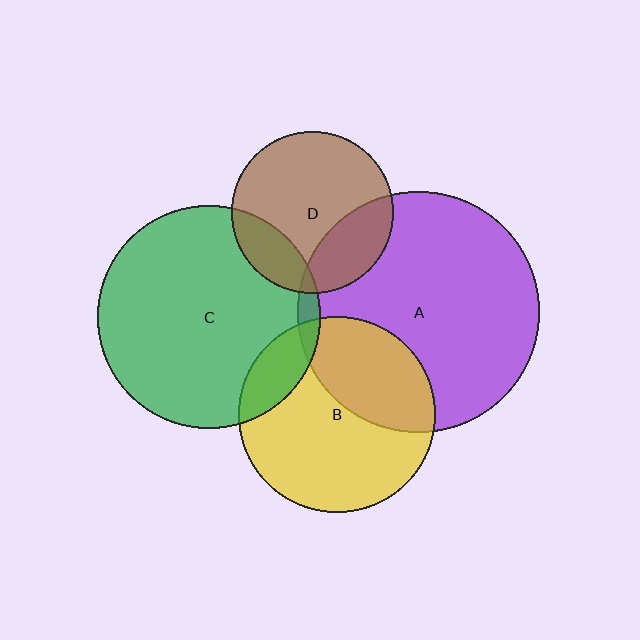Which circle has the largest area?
Circle A (purple).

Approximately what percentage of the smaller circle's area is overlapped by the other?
Approximately 15%.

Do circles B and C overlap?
Yes.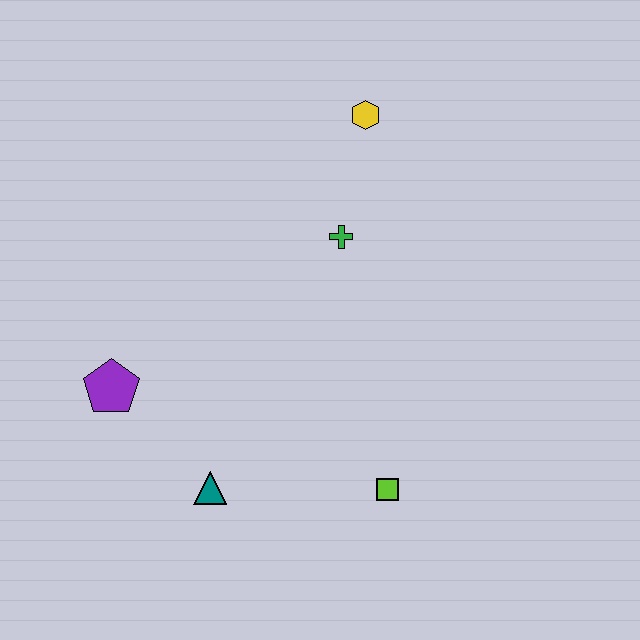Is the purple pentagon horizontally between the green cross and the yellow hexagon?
No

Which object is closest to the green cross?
The yellow hexagon is closest to the green cross.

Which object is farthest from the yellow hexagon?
The teal triangle is farthest from the yellow hexagon.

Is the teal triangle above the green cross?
No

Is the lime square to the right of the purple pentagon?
Yes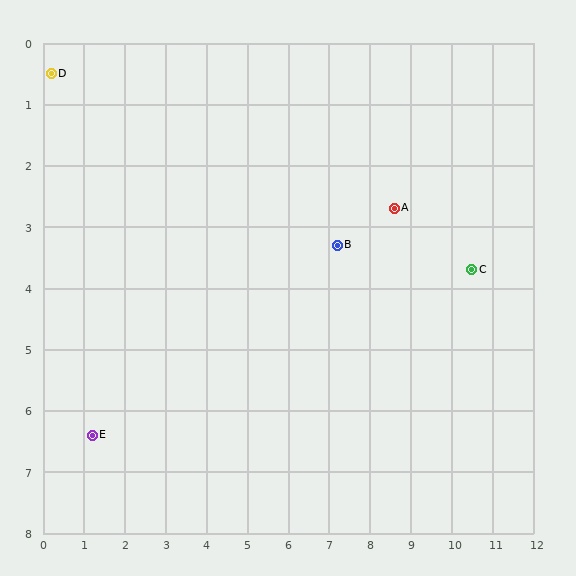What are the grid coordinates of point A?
Point A is at approximately (8.6, 2.7).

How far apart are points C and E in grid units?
Points C and E are about 9.7 grid units apart.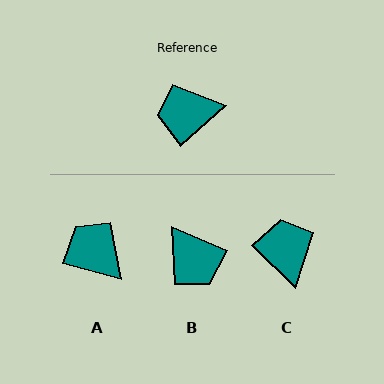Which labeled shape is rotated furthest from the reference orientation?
B, about 115 degrees away.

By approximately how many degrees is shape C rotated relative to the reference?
Approximately 86 degrees clockwise.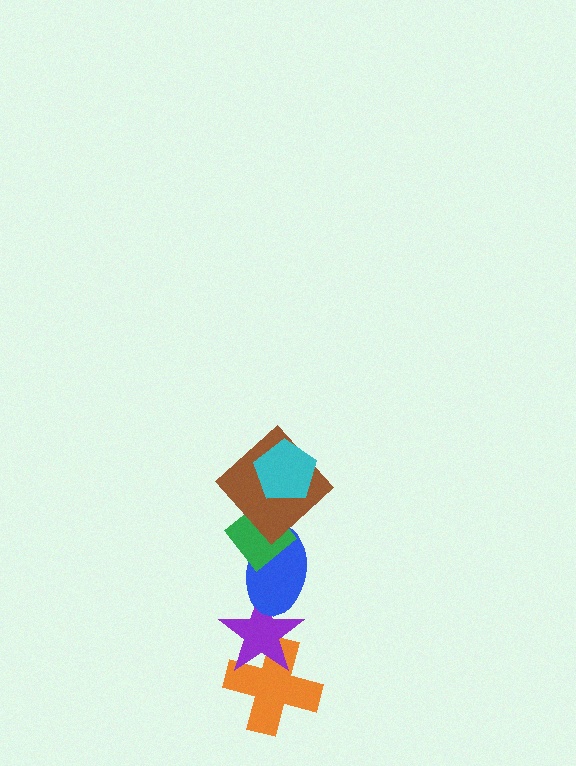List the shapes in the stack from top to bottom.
From top to bottom: the cyan pentagon, the brown diamond, the green diamond, the blue ellipse, the purple star, the orange cross.